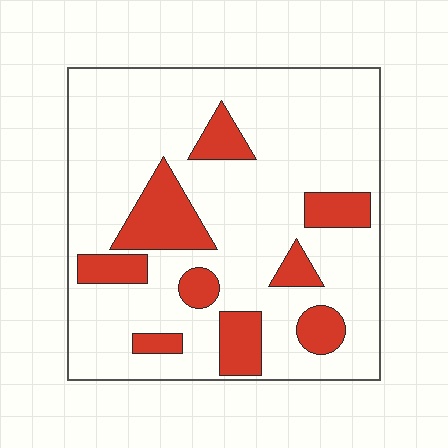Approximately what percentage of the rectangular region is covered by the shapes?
Approximately 20%.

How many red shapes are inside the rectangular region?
9.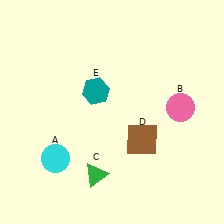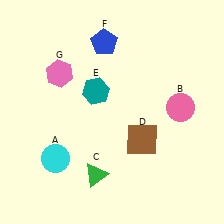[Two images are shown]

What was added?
A blue pentagon (F), a pink hexagon (G) were added in Image 2.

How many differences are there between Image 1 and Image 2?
There are 2 differences between the two images.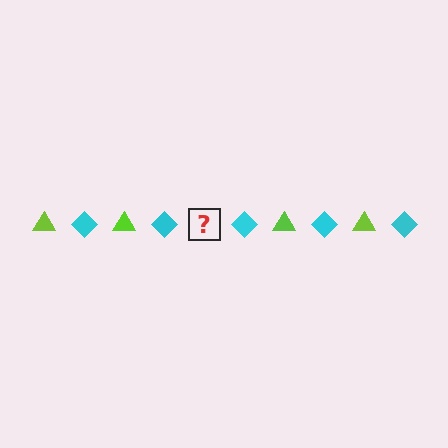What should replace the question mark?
The question mark should be replaced with a lime triangle.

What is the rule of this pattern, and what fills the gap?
The rule is that the pattern alternates between lime triangle and cyan diamond. The gap should be filled with a lime triangle.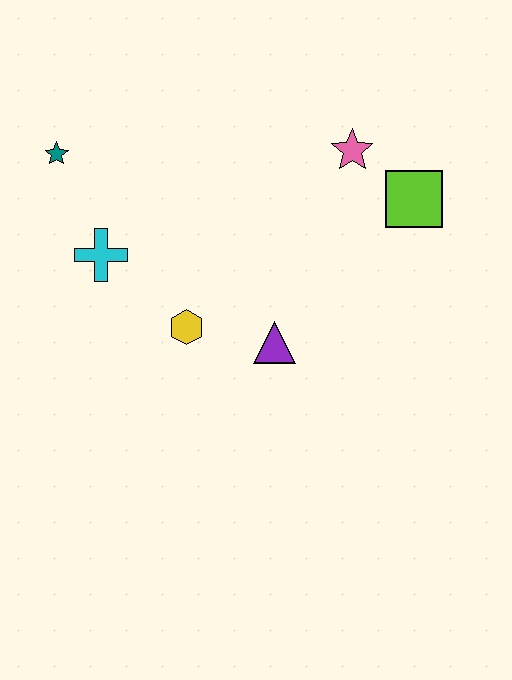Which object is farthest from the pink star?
The teal star is farthest from the pink star.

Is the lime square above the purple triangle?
Yes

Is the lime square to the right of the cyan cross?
Yes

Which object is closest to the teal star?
The cyan cross is closest to the teal star.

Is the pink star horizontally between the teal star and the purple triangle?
No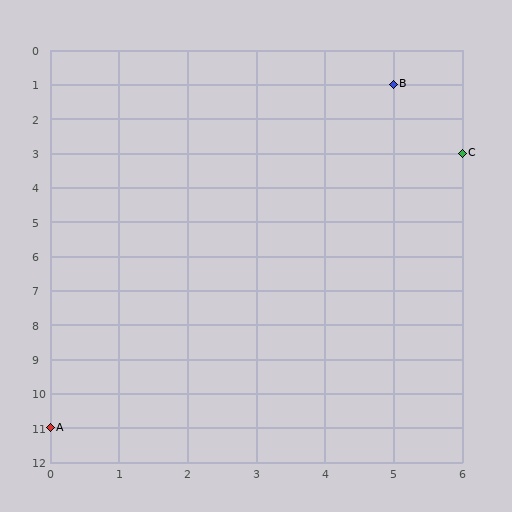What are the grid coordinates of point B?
Point B is at grid coordinates (5, 1).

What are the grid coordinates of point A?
Point A is at grid coordinates (0, 11).